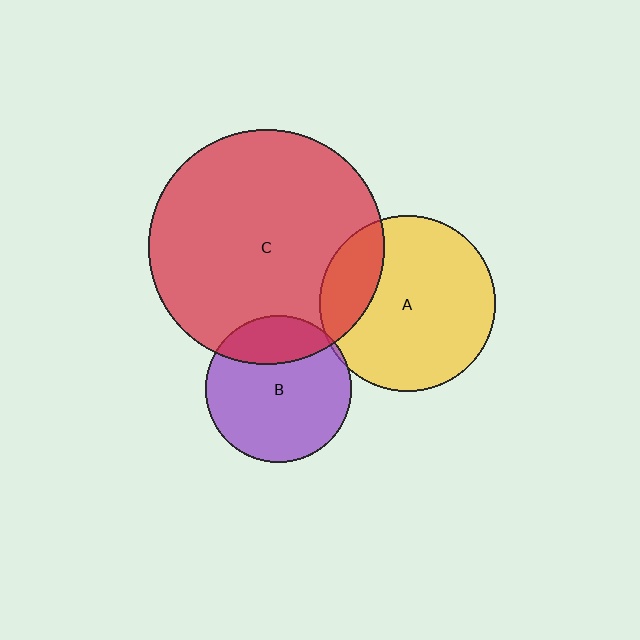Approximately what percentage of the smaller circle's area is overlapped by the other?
Approximately 5%.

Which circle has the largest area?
Circle C (red).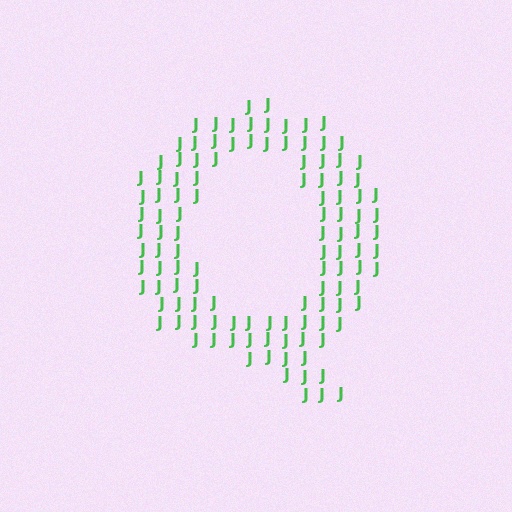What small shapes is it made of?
It is made of small letter J's.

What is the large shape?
The large shape is the letter Q.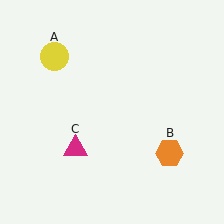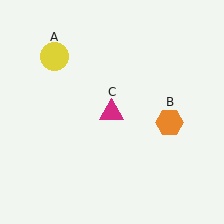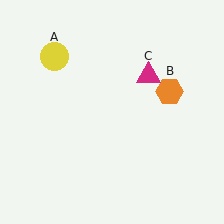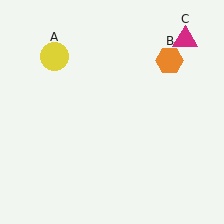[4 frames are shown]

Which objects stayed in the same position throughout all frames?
Yellow circle (object A) remained stationary.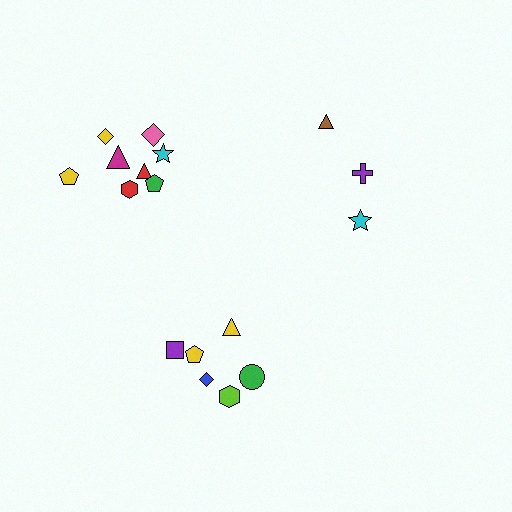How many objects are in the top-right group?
There are 3 objects.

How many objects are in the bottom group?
There are 7 objects.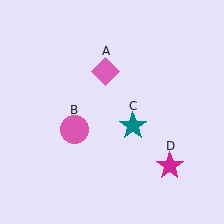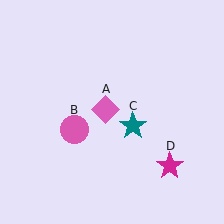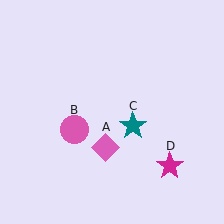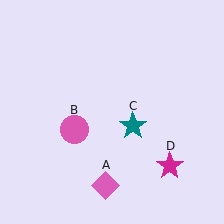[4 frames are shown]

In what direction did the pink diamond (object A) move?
The pink diamond (object A) moved down.